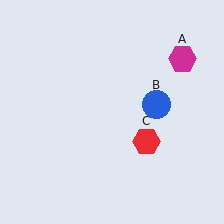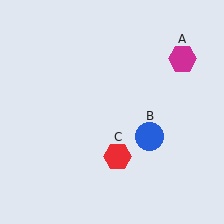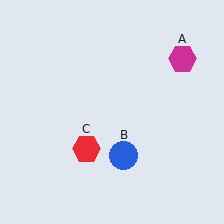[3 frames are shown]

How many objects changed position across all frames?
2 objects changed position: blue circle (object B), red hexagon (object C).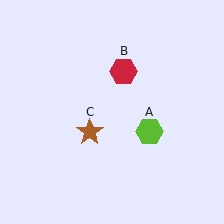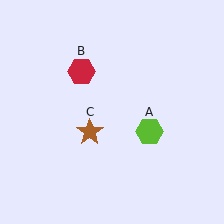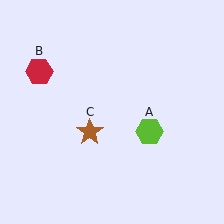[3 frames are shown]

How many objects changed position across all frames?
1 object changed position: red hexagon (object B).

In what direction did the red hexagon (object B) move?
The red hexagon (object B) moved left.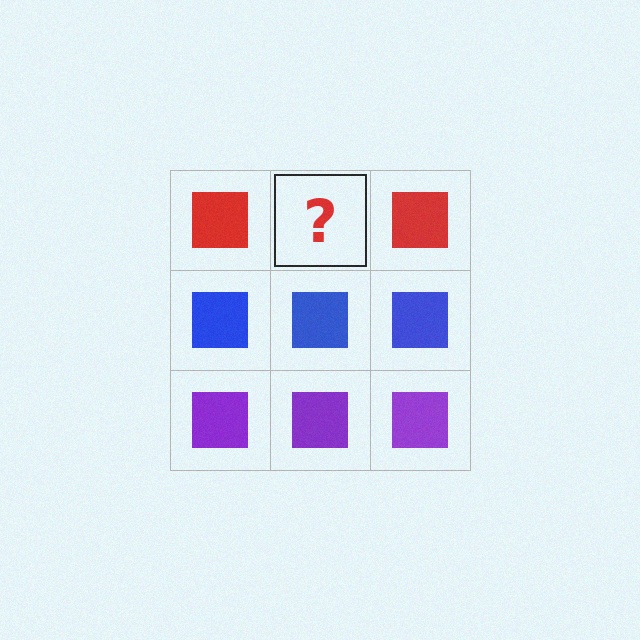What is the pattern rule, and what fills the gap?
The rule is that each row has a consistent color. The gap should be filled with a red square.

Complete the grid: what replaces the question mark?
The question mark should be replaced with a red square.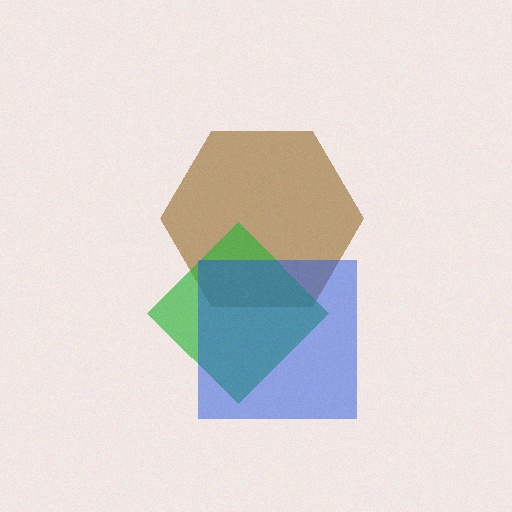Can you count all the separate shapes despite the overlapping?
Yes, there are 3 separate shapes.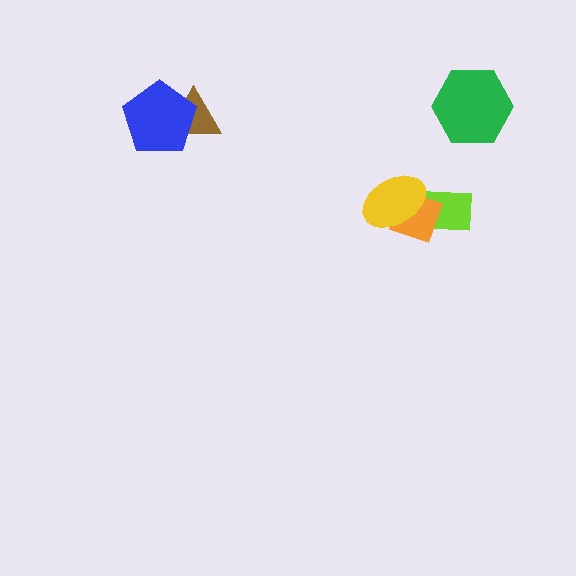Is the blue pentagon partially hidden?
No, no other shape covers it.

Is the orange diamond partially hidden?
Yes, it is partially covered by another shape.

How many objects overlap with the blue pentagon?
1 object overlaps with the blue pentagon.